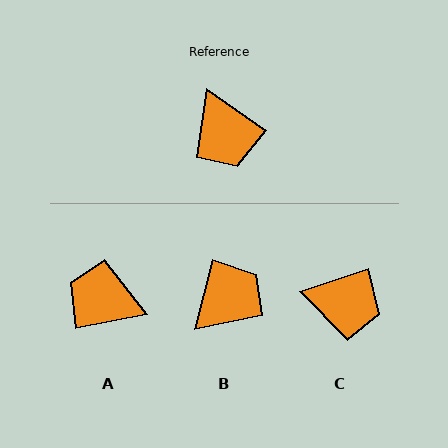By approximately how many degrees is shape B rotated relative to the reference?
Approximately 110 degrees counter-clockwise.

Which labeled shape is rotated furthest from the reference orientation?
A, about 134 degrees away.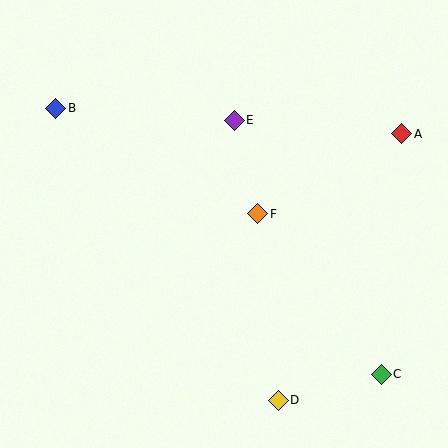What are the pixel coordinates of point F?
Point F is at (258, 214).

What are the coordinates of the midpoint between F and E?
The midpoint between F and E is at (246, 167).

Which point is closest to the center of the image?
Point F at (258, 214) is closest to the center.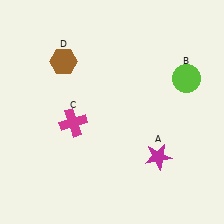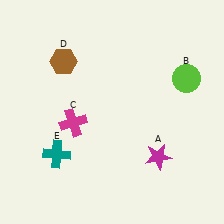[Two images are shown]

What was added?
A teal cross (E) was added in Image 2.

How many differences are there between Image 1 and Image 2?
There is 1 difference between the two images.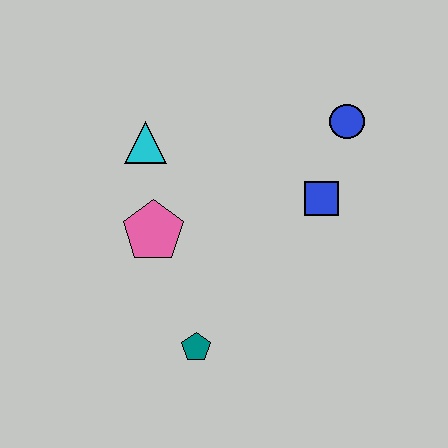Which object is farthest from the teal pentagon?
The blue circle is farthest from the teal pentagon.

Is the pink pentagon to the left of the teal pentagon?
Yes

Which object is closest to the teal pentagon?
The pink pentagon is closest to the teal pentagon.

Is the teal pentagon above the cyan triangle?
No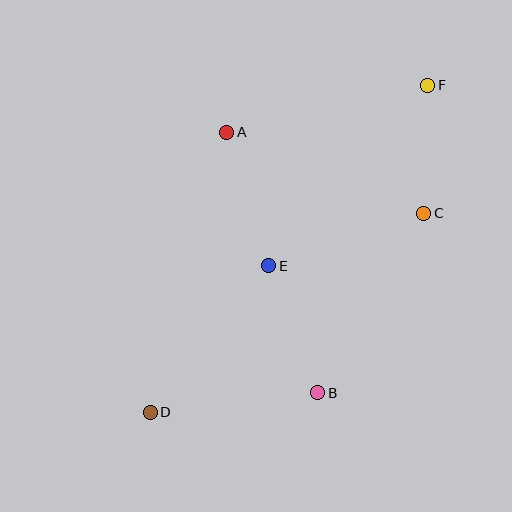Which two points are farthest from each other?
Points D and F are farthest from each other.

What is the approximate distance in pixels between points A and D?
The distance between A and D is approximately 290 pixels.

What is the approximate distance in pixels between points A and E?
The distance between A and E is approximately 140 pixels.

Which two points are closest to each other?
Points C and F are closest to each other.